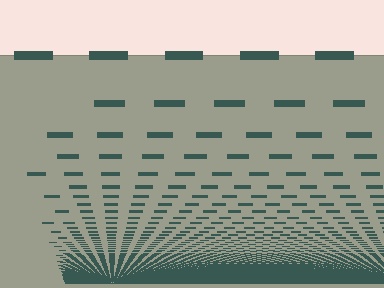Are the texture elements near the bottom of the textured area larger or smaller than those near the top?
Smaller. The gradient is inverted — elements near the bottom are smaller and denser.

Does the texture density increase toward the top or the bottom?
Density increases toward the bottom.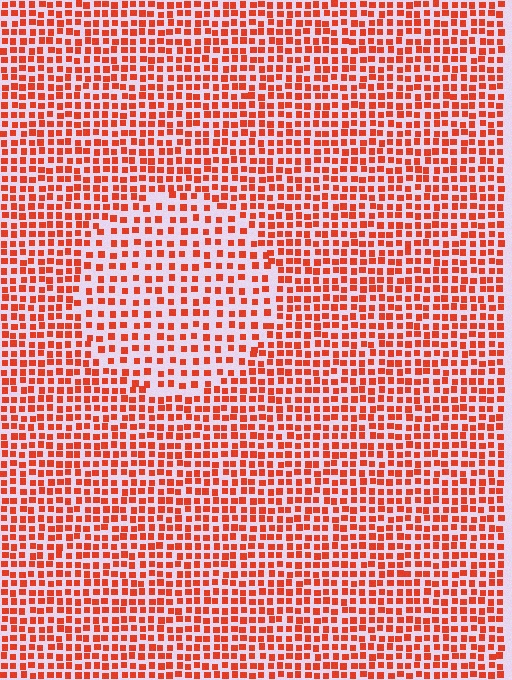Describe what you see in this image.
The image contains small red elements arranged at two different densities. A circle-shaped region is visible where the elements are less densely packed than the surrounding area.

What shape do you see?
I see a circle.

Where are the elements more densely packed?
The elements are more densely packed outside the circle boundary.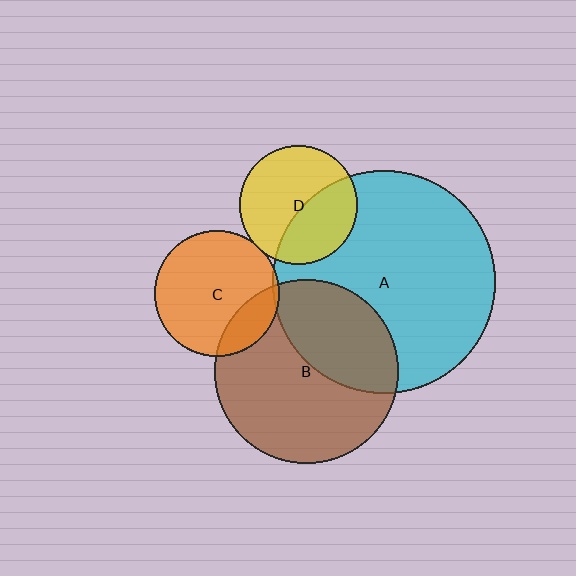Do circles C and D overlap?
Yes.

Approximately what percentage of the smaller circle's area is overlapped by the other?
Approximately 5%.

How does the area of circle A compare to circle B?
Approximately 1.5 times.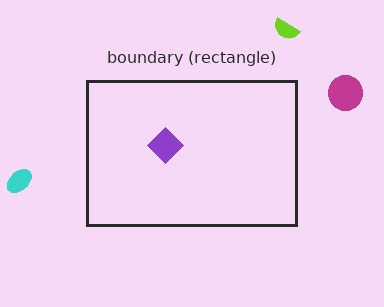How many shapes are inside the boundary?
1 inside, 3 outside.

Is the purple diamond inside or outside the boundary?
Inside.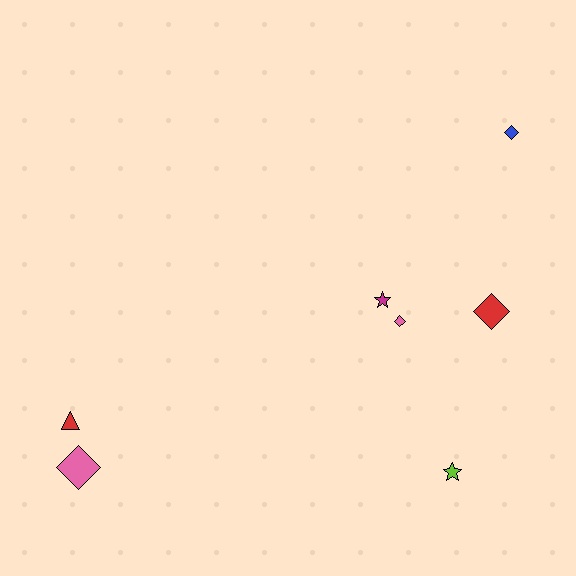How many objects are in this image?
There are 7 objects.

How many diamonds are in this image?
There are 4 diamonds.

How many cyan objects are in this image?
There are no cyan objects.